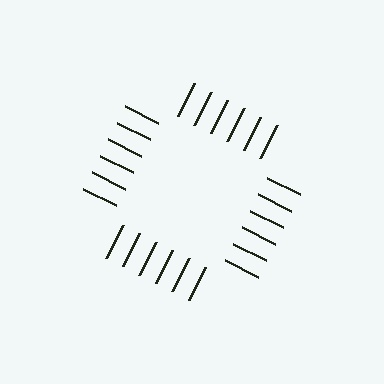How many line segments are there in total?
24 — 6 along each of the 4 edges.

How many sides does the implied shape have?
4 sides — the line-ends trace a square.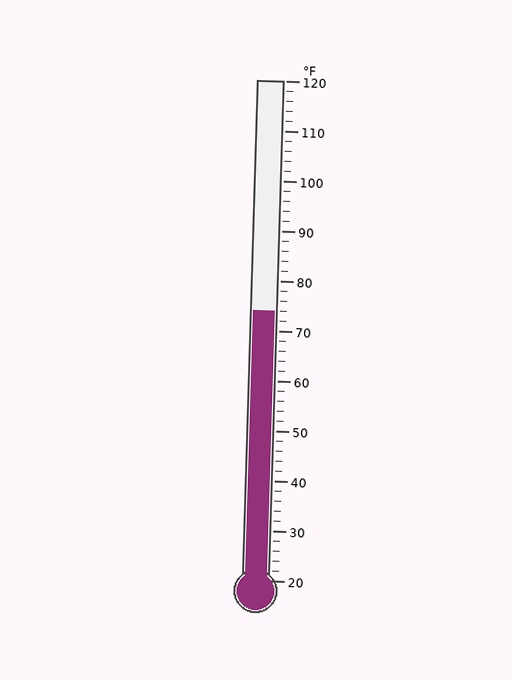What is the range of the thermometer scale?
The thermometer scale ranges from 20°F to 120°F.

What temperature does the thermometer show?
The thermometer shows approximately 74°F.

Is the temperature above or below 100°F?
The temperature is below 100°F.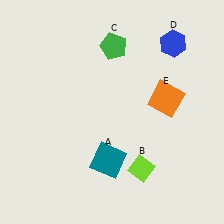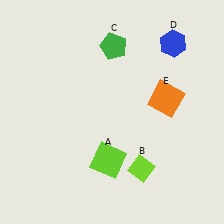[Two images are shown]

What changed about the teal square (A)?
In Image 1, A is teal. In Image 2, it changed to lime.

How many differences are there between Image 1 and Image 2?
There is 1 difference between the two images.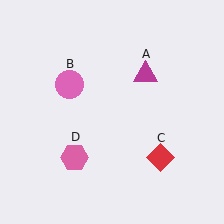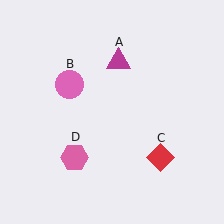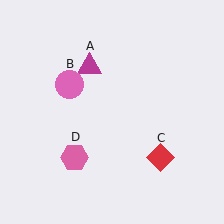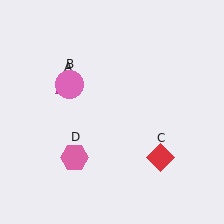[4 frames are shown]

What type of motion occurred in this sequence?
The magenta triangle (object A) rotated counterclockwise around the center of the scene.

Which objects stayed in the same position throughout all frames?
Pink circle (object B) and red diamond (object C) and pink hexagon (object D) remained stationary.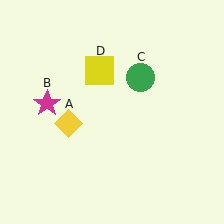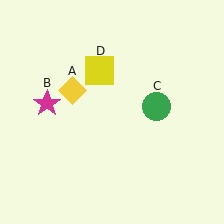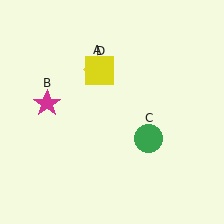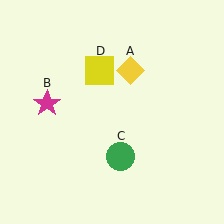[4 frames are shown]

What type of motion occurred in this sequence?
The yellow diamond (object A), green circle (object C) rotated clockwise around the center of the scene.